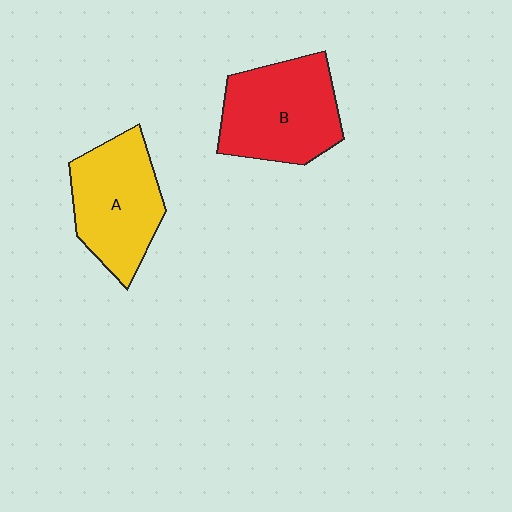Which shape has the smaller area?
Shape A (yellow).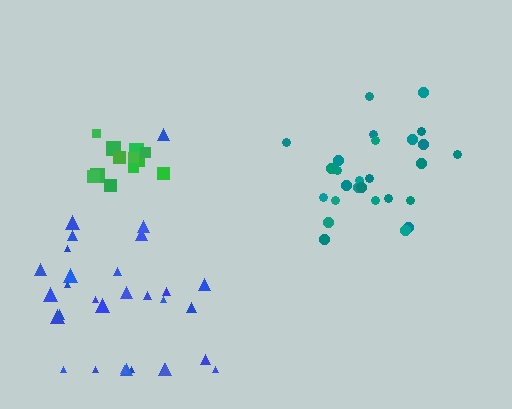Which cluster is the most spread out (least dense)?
Blue.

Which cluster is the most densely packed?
Teal.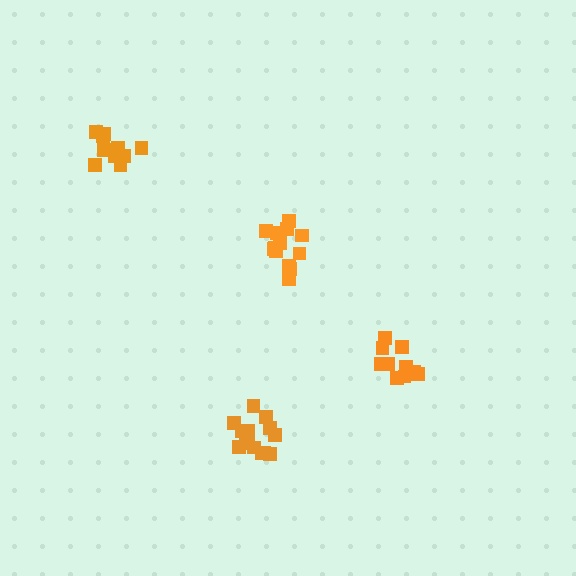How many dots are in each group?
Group 1: 10 dots, Group 2: 13 dots, Group 3: 14 dots, Group 4: 10 dots (47 total).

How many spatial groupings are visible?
There are 4 spatial groupings.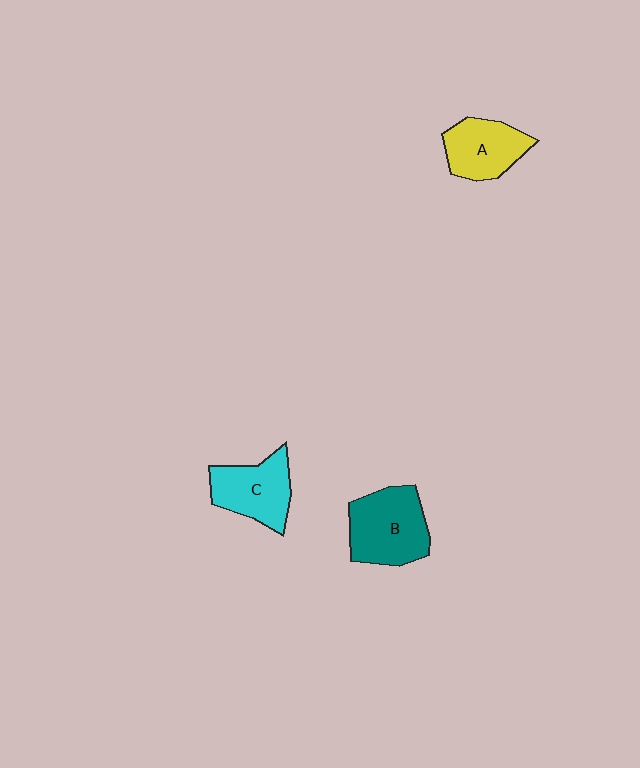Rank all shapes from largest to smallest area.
From largest to smallest: B (teal), C (cyan), A (yellow).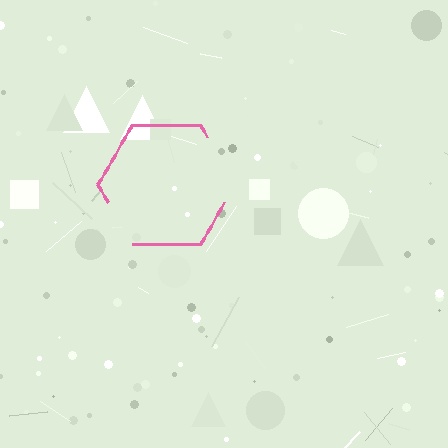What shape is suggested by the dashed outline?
The dashed outline suggests a hexagon.